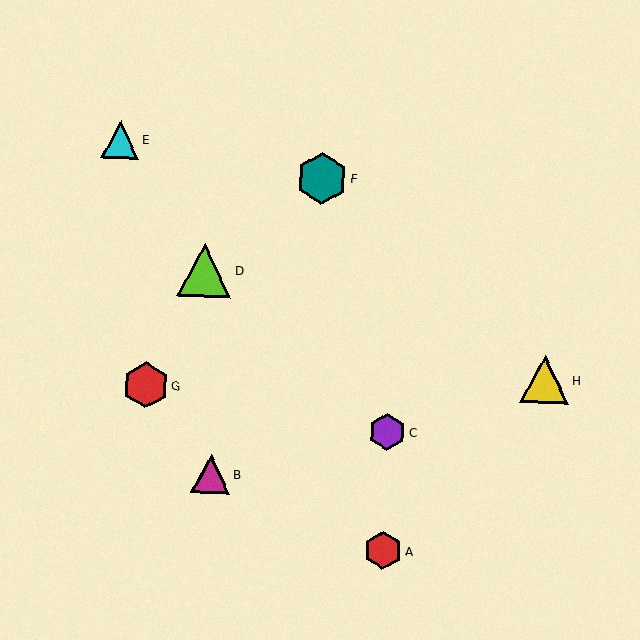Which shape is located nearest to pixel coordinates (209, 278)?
The lime triangle (labeled D) at (204, 270) is nearest to that location.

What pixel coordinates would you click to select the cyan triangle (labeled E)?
Click at (120, 139) to select the cyan triangle E.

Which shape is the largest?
The lime triangle (labeled D) is the largest.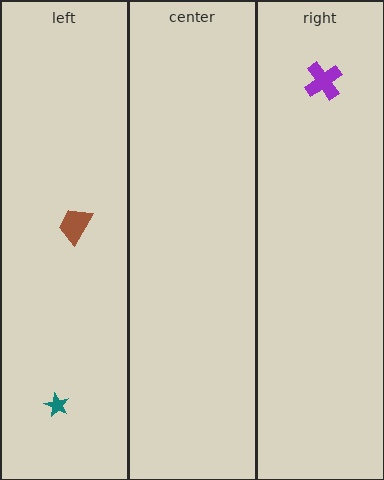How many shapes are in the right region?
1.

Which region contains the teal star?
The left region.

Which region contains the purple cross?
The right region.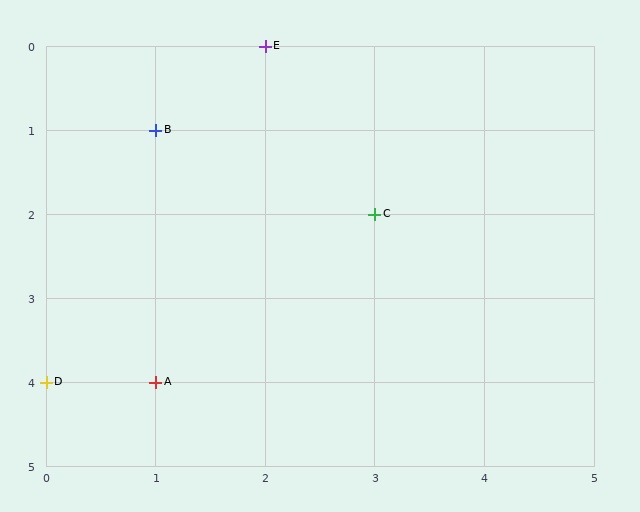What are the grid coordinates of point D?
Point D is at grid coordinates (0, 4).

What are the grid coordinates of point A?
Point A is at grid coordinates (1, 4).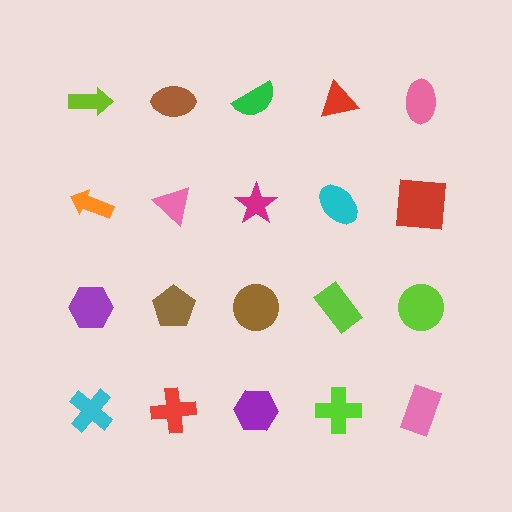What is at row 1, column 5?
A pink ellipse.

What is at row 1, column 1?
A lime arrow.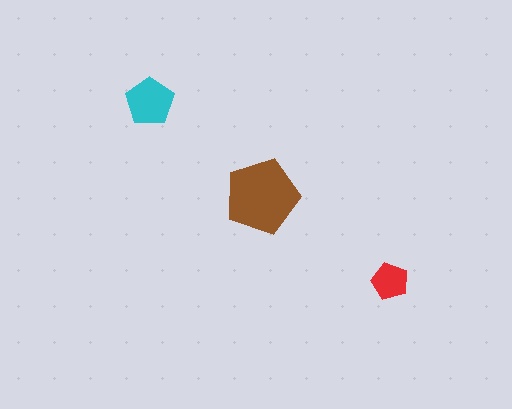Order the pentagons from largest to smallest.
the brown one, the cyan one, the red one.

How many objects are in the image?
There are 3 objects in the image.